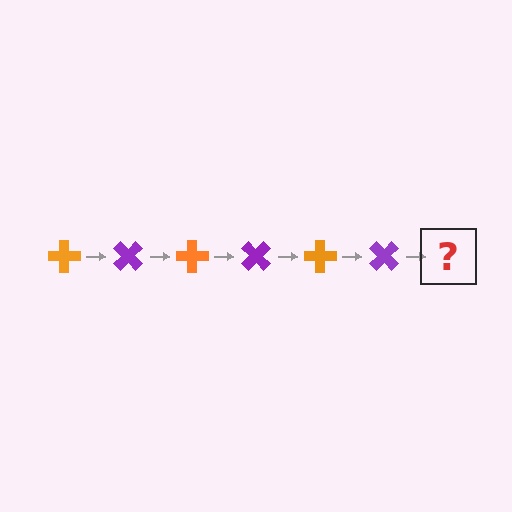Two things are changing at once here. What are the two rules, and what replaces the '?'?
The two rules are that it rotates 45 degrees each step and the color cycles through orange and purple. The '?' should be an orange cross, rotated 270 degrees from the start.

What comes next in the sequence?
The next element should be an orange cross, rotated 270 degrees from the start.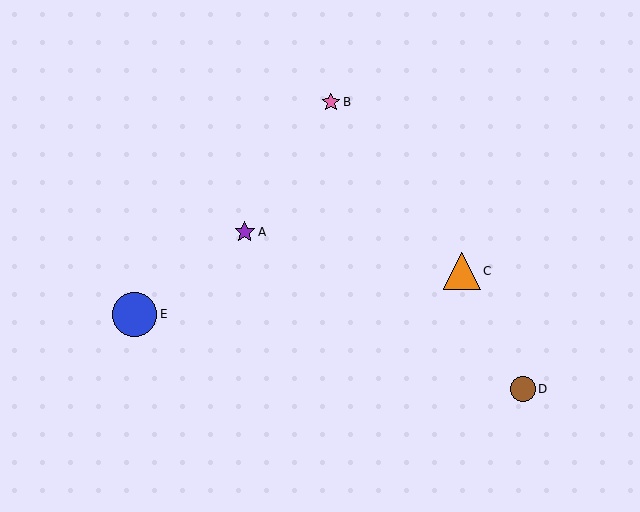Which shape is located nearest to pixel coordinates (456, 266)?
The orange triangle (labeled C) at (462, 271) is nearest to that location.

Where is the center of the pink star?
The center of the pink star is at (331, 102).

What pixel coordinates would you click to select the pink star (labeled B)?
Click at (331, 102) to select the pink star B.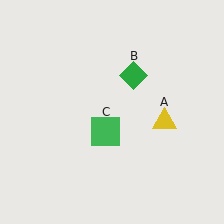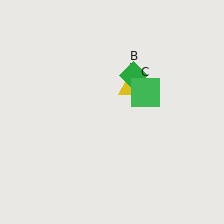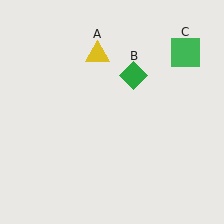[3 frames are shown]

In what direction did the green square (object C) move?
The green square (object C) moved up and to the right.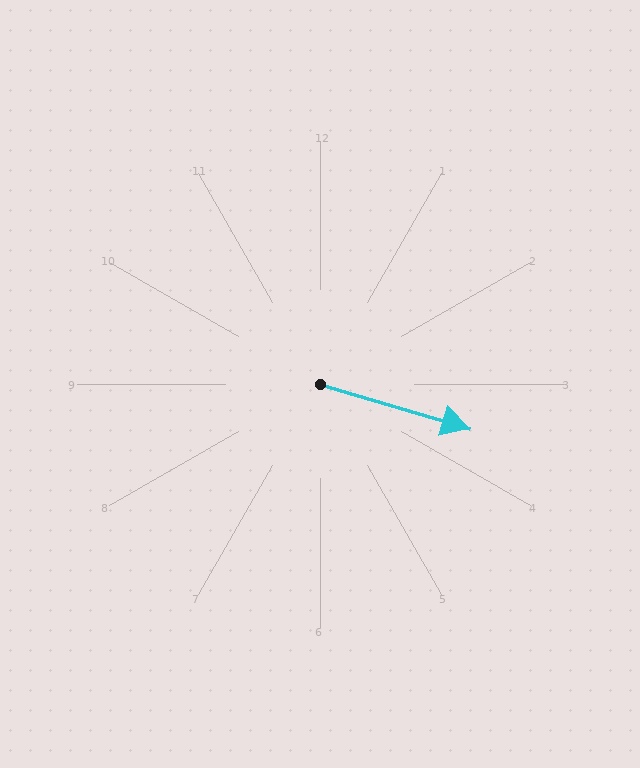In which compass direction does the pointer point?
East.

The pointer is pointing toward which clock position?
Roughly 4 o'clock.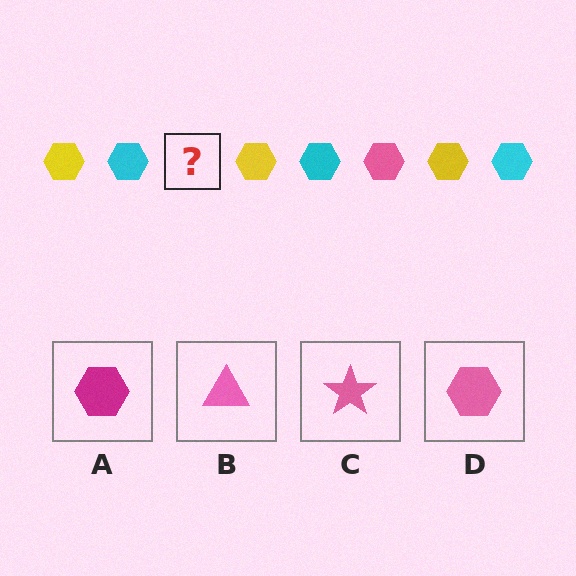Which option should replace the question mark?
Option D.